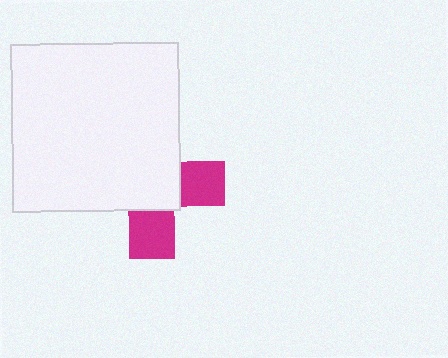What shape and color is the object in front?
The object in front is a white square.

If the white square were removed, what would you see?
You would see the complete magenta cross.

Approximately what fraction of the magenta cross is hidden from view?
Roughly 64% of the magenta cross is hidden behind the white square.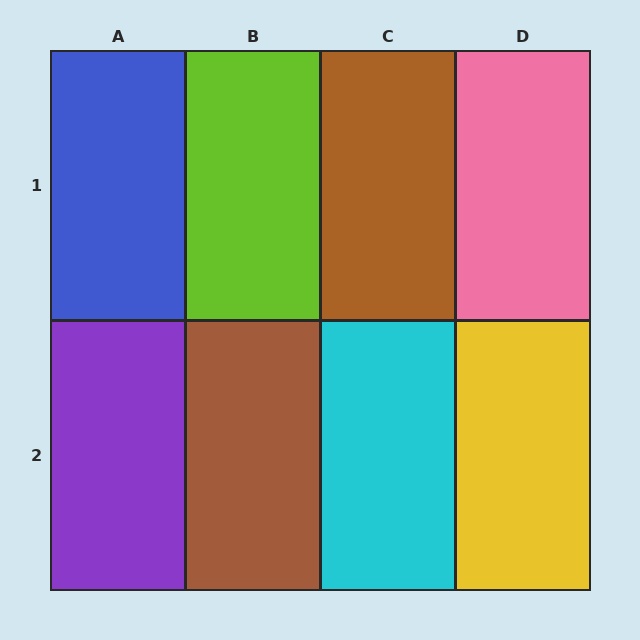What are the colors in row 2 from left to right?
Purple, brown, cyan, yellow.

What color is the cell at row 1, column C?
Brown.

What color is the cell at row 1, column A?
Blue.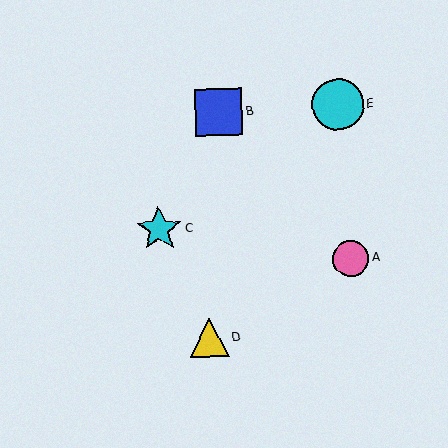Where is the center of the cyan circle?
The center of the cyan circle is at (338, 105).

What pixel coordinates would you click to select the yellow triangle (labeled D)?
Click at (209, 337) to select the yellow triangle D.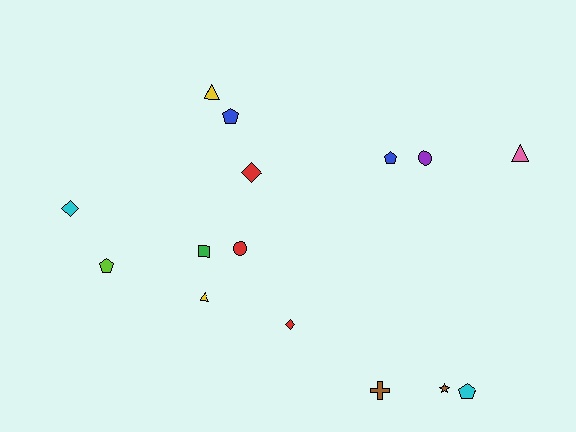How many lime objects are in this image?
There is 1 lime object.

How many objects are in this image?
There are 15 objects.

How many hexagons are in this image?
There are no hexagons.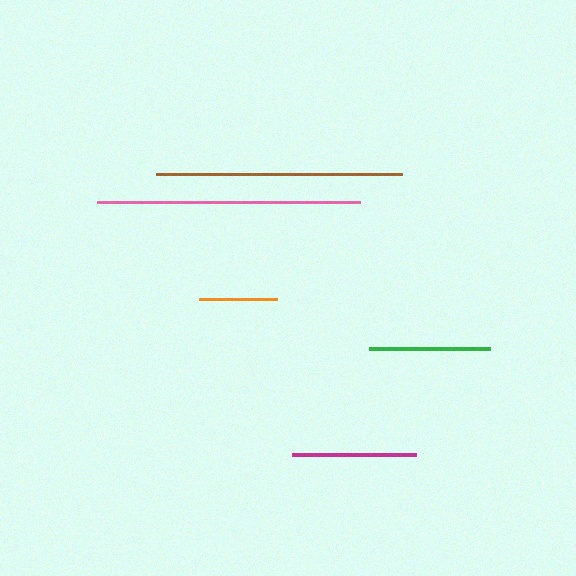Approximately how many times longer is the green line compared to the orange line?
The green line is approximately 1.5 times the length of the orange line.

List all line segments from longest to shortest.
From longest to shortest: pink, brown, magenta, green, orange.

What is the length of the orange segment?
The orange segment is approximately 78 pixels long.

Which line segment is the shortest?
The orange line is the shortest at approximately 78 pixels.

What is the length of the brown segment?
The brown segment is approximately 246 pixels long.